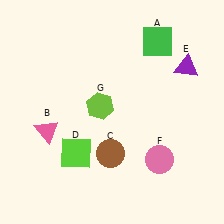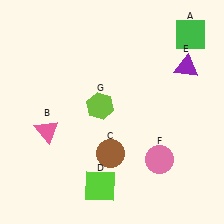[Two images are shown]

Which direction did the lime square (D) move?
The lime square (D) moved down.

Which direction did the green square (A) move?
The green square (A) moved right.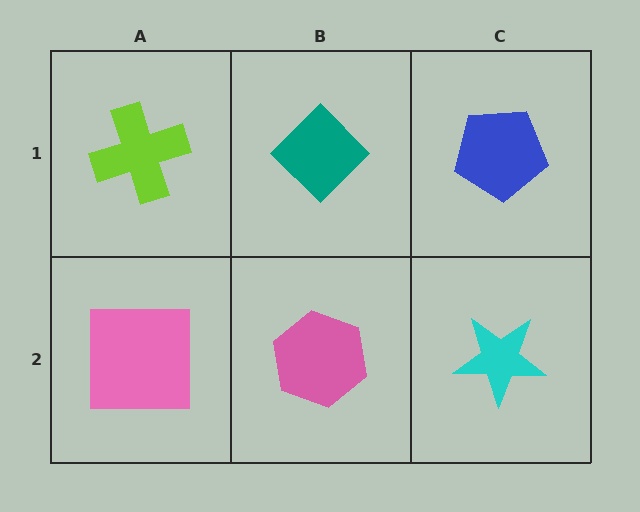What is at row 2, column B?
A pink hexagon.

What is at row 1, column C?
A blue pentagon.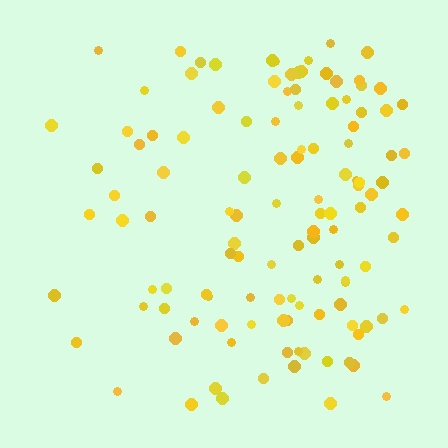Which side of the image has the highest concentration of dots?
The right.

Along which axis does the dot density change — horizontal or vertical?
Horizontal.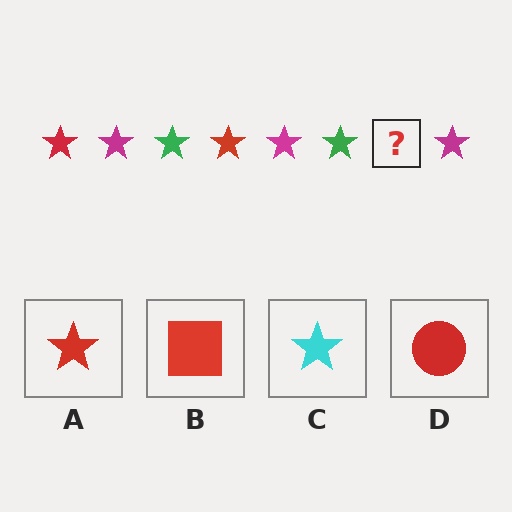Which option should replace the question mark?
Option A.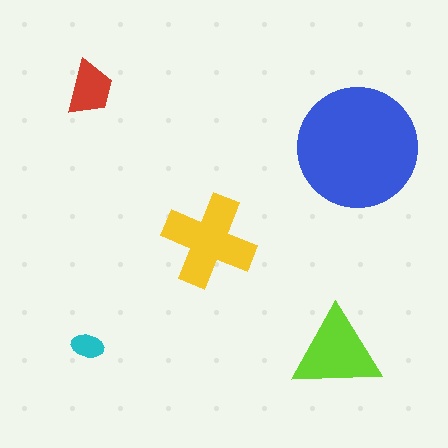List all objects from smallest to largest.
The cyan ellipse, the red trapezoid, the lime triangle, the yellow cross, the blue circle.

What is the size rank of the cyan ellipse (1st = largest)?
5th.